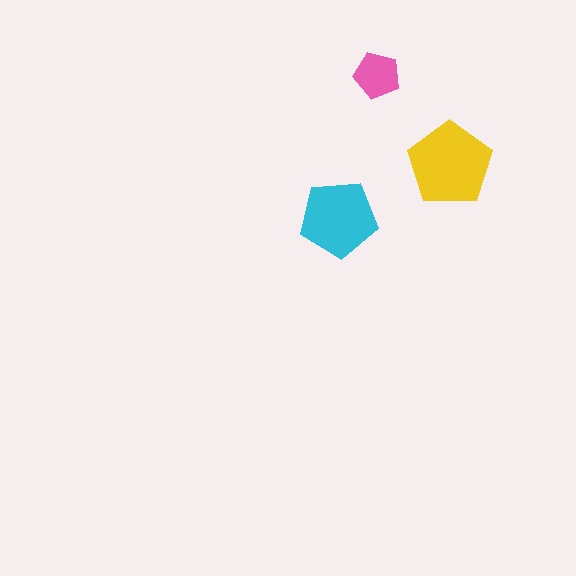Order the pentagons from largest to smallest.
the yellow one, the cyan one, the pink one.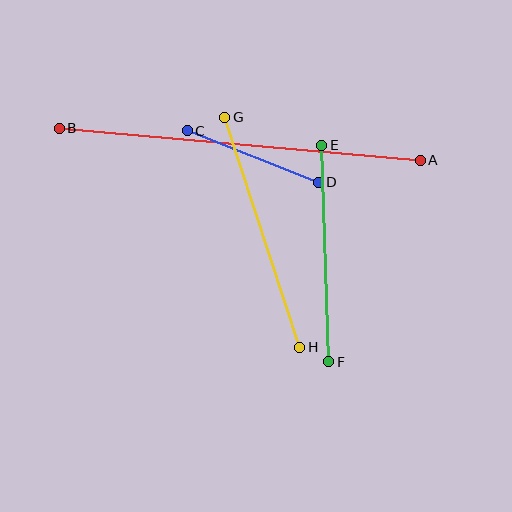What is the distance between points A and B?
The distance is approximately 362 pixels.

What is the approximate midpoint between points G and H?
The midpoint is at approximately (262, 232) pixels.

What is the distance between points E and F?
The distance is approximately 216 pixels.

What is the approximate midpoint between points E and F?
The midpoint is at approximately (325, 254) pixels.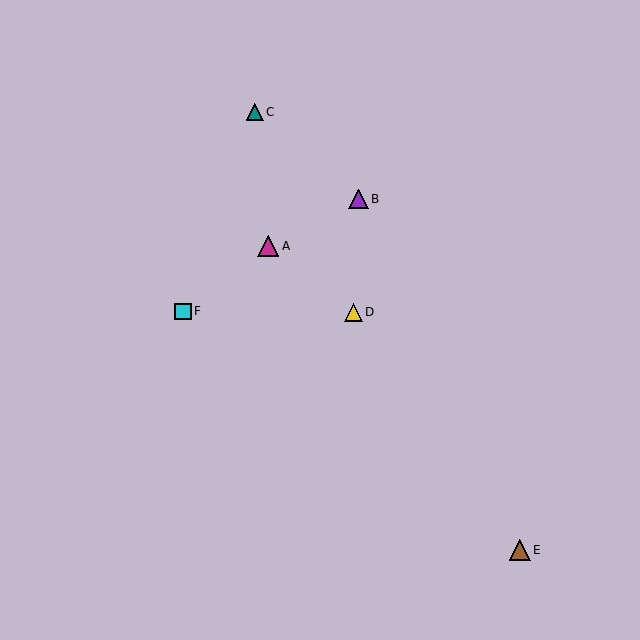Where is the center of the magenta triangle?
The center of the magenta triangle is at (268, 246).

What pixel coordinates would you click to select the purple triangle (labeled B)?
Click at (358, 199) to select the purple triangle B.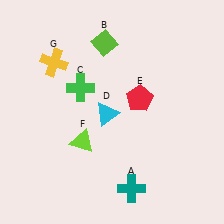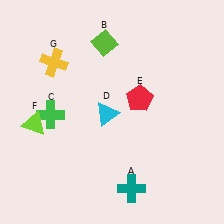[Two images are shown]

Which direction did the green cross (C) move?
The green cross (C) moved left.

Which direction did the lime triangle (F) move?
The lime triangle (F) moved left.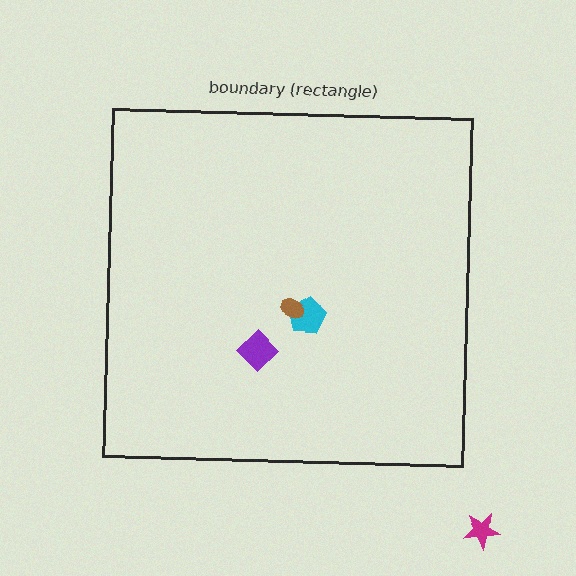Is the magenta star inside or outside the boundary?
Outside.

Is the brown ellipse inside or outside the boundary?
Inside.